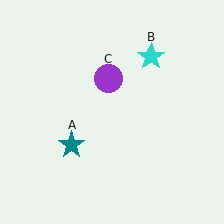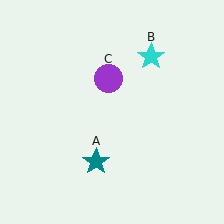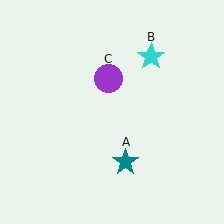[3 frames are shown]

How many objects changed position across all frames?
1 object changed position: teal star (object A).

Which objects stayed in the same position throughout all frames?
Cyan star (object B) and purple circle (object C) remained stationary.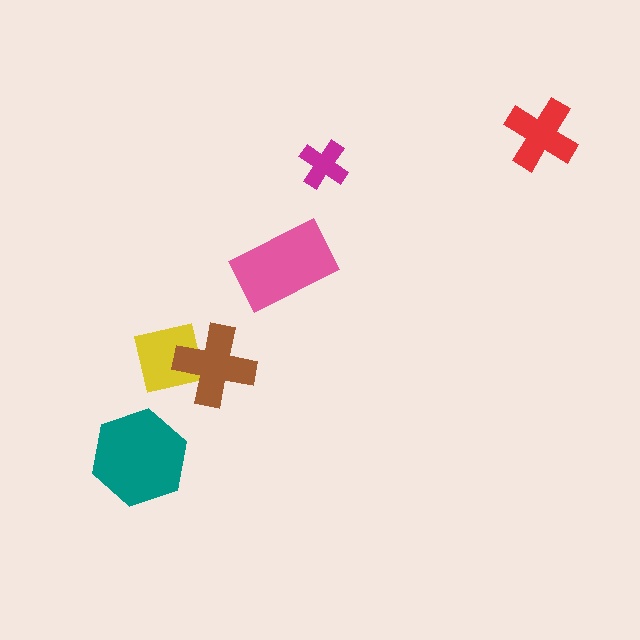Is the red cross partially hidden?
No, no other shape covers it.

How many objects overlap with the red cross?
0 objects overlap with the red cross.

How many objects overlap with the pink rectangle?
0 objects overlap with the pink rectangle.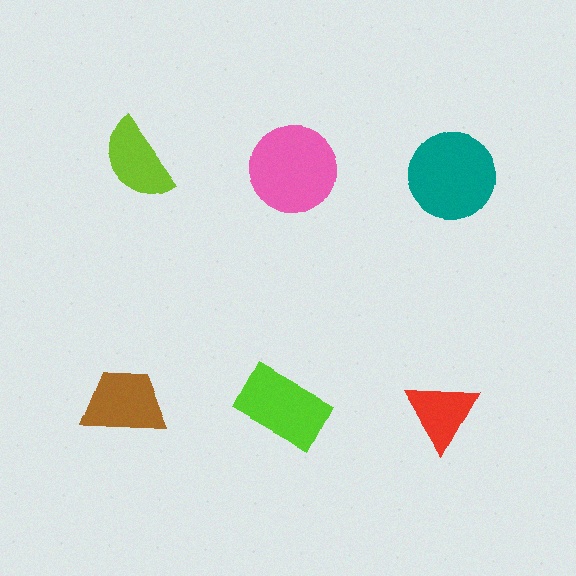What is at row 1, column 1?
A lime semicircle.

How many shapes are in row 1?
3 shapes.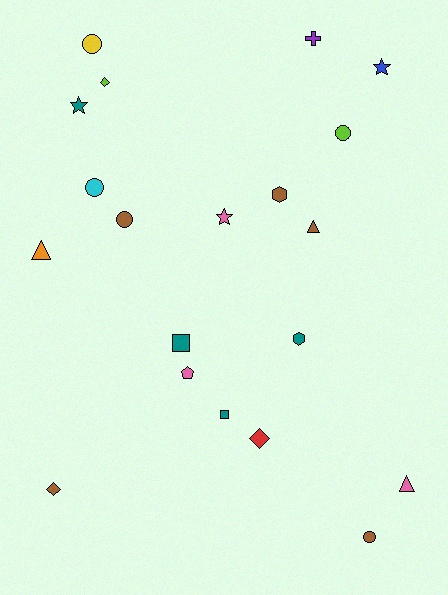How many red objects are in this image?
There is 1 red object.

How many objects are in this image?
There are 20 objects.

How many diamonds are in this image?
There are 3 diamonds.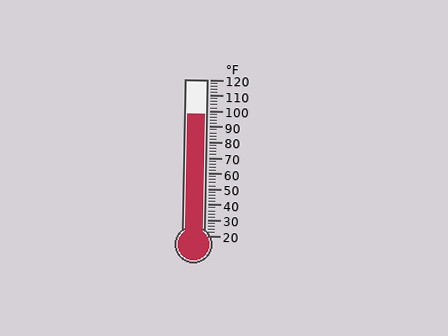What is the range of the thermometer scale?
The thermometer scale ranges from 20°F to 120°F.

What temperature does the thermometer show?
The thermometer shows approximately 98°F.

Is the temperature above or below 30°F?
The temperature is above 30°F.